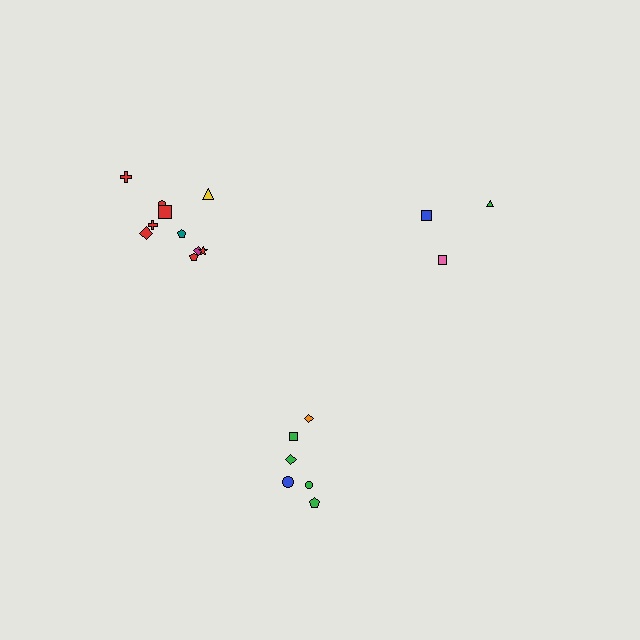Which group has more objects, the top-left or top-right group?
The top-left group.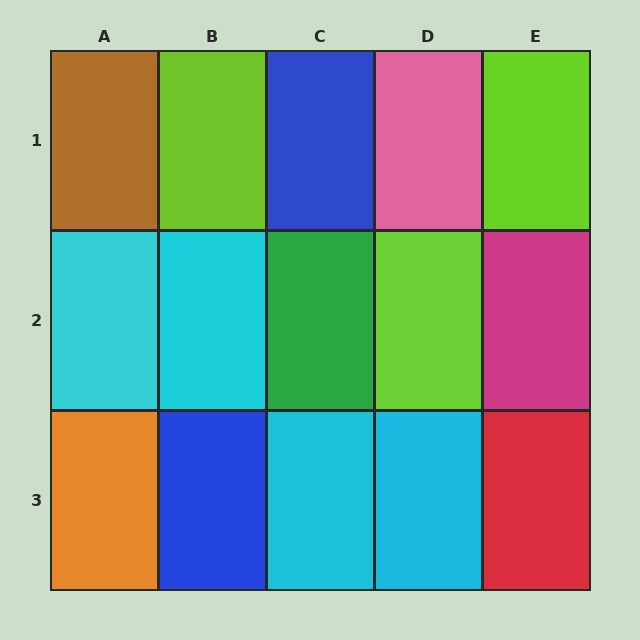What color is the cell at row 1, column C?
Blue.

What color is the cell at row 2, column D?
Lime.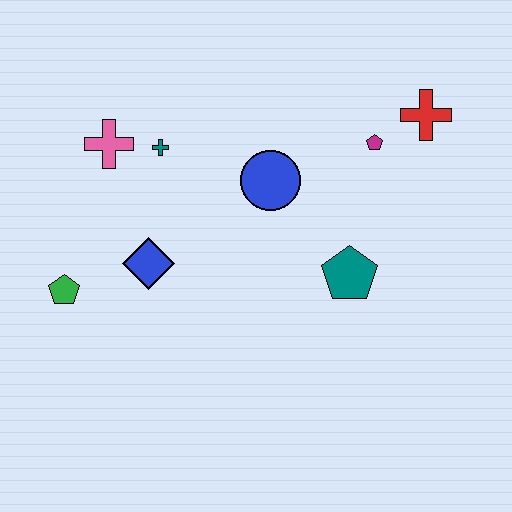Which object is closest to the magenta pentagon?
The red cross is closest to the magenta pentagon.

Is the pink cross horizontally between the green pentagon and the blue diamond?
Yes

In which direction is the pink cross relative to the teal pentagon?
The pink cross is to the left of the teal pentagon.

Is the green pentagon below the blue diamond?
Yes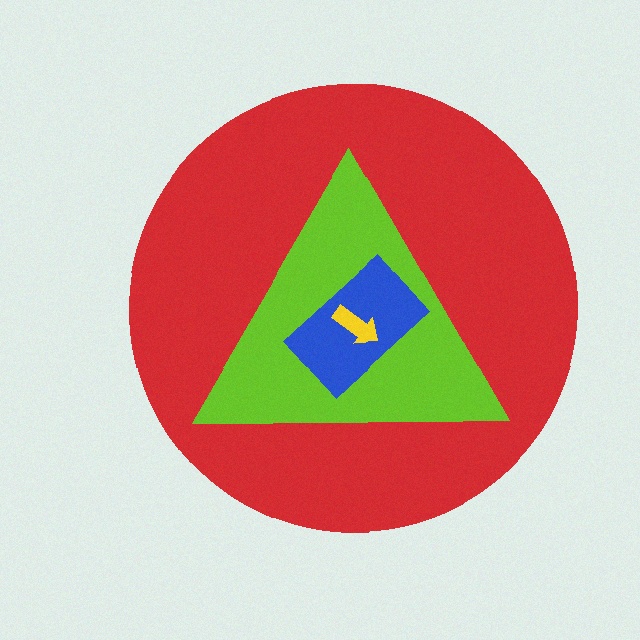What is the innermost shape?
The yellow arrow.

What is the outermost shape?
The red circle.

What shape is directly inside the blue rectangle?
The yellow arrow.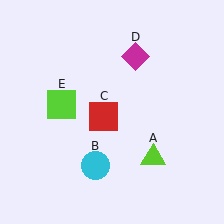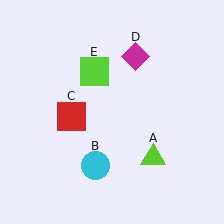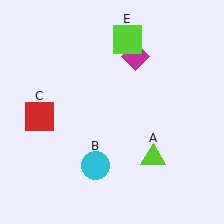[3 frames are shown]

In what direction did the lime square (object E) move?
The lime square (object E) moved up and to the right.